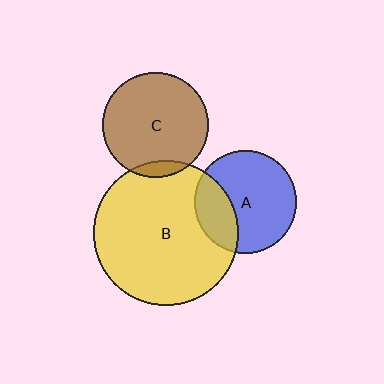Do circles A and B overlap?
Yes.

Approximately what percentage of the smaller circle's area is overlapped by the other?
Approximately 30%.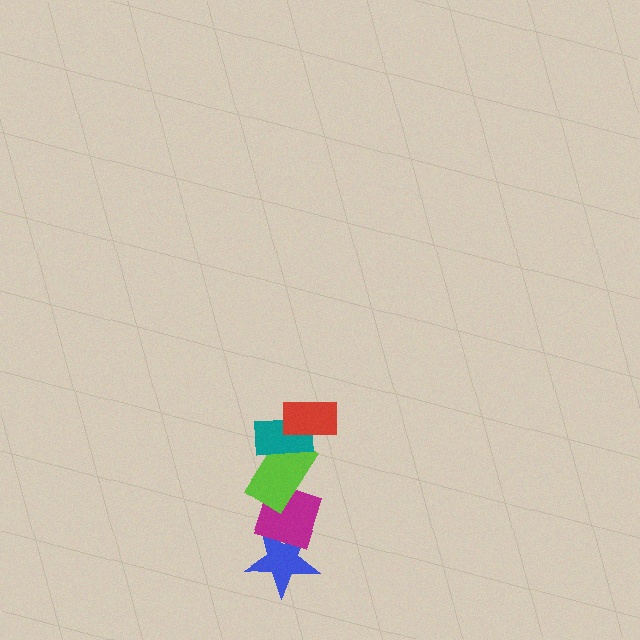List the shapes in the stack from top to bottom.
From top to bottom: the red rectangle, the teal rectangle, the lime rectangle, the magenta diamond, the blue star.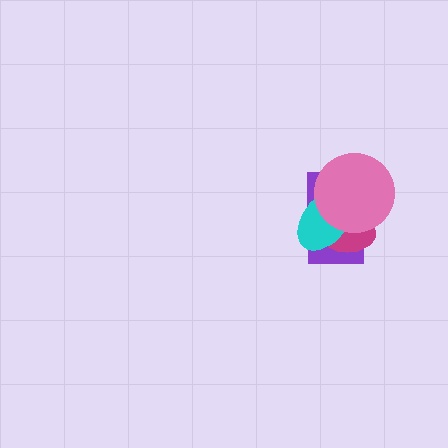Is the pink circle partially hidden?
No, no other shape covers it.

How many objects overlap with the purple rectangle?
3 objects overlap with the purple rectangle.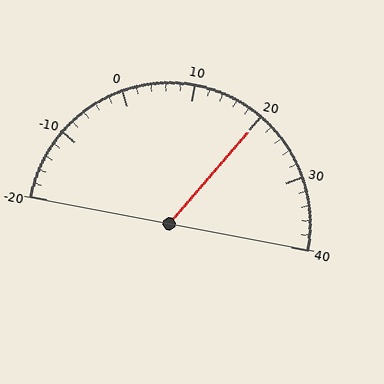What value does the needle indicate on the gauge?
The needle indicates approximately 20.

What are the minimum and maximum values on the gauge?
The gauge ranges from -20 to 40.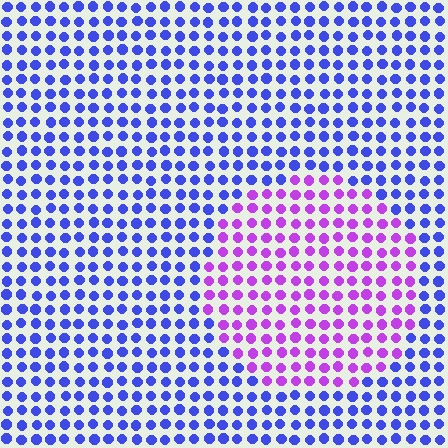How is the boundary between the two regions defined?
The boundary is defined purely by a slight shift in hue (about 51 degrees). Spacing, size, and orientation are identical on both sides.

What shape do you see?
I see a circle.